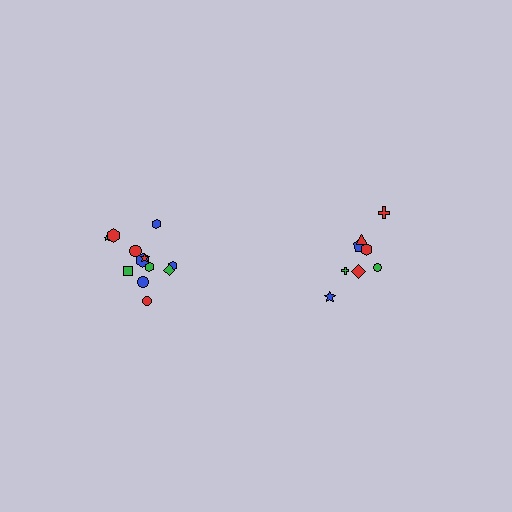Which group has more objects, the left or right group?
The left group.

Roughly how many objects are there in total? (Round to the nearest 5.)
Roughly 20 objects in total.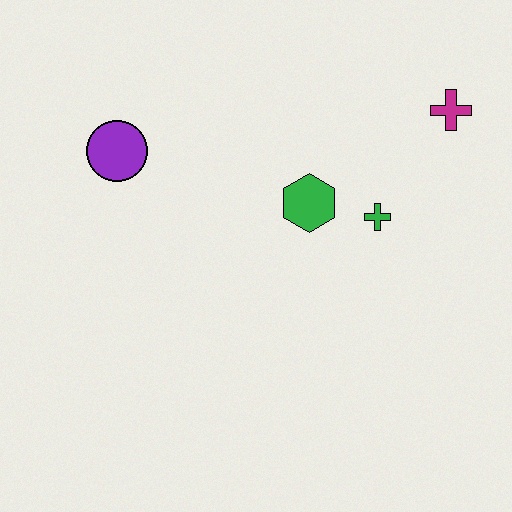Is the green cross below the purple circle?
Yes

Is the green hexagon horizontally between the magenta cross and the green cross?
No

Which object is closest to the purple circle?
The green hexagon is closest to the purple circle.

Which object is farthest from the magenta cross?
The purple circle is farthest from the magenta cross.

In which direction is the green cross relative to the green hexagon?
The green cross is to the right of the green hexagon.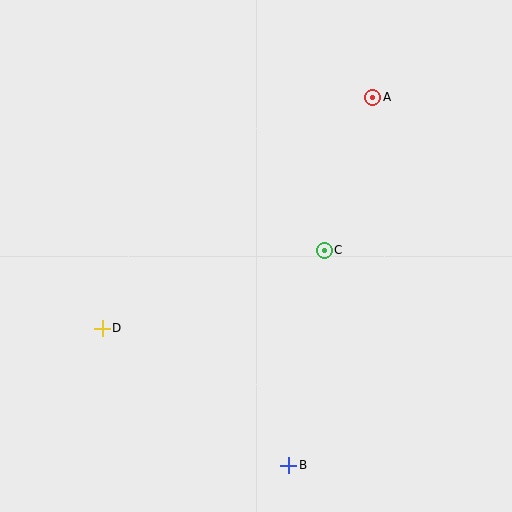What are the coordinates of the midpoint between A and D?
The midpoint between A and D is at (238, 213).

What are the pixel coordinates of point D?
Point D is at (102, 328).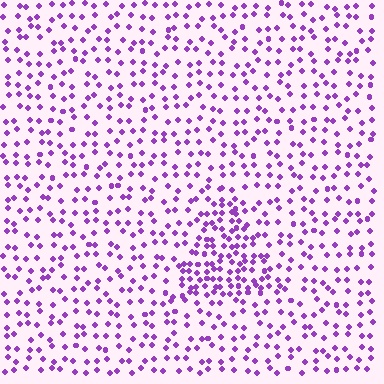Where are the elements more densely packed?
The elements are more densely packed inside the triangle boundary.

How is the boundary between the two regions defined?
The boundary is defined by a change in element density (approximately 2.0x ratio). All elements are the same color, size, and shape.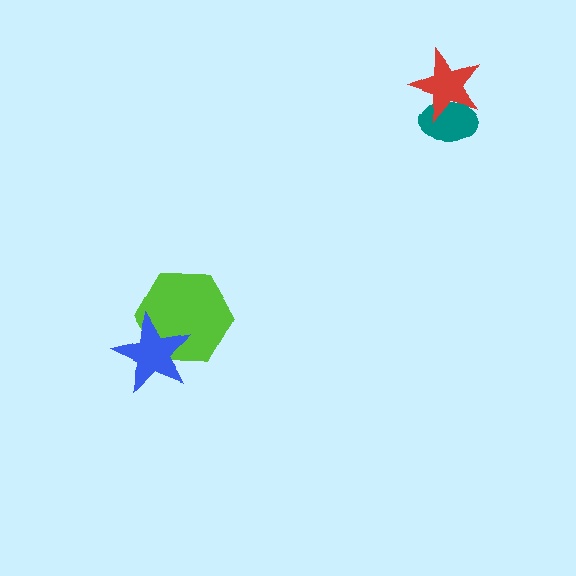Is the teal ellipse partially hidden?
Yes, it is partially covered by another shape.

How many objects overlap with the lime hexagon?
1 object overlaps with the lime hexagon.